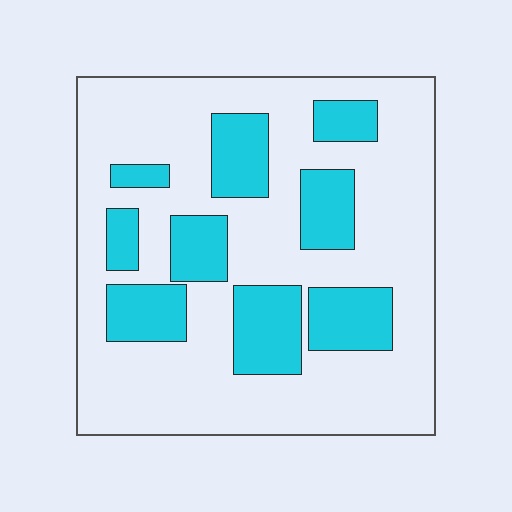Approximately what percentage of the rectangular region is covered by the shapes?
Approximately 30%.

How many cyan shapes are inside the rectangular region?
9.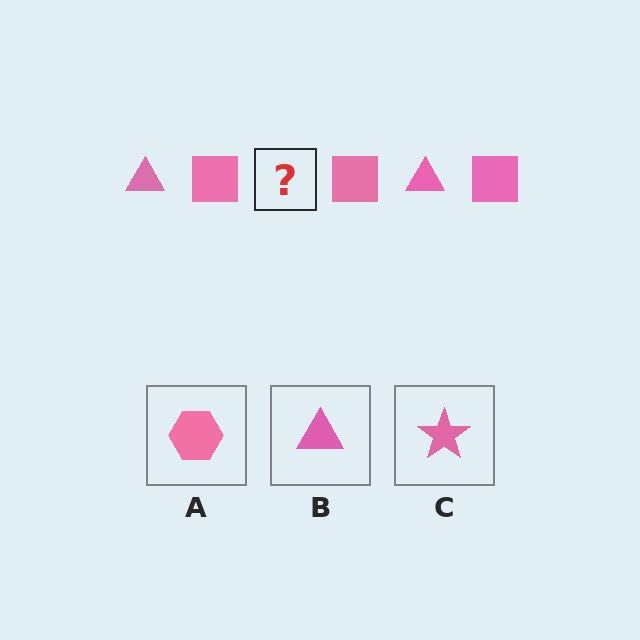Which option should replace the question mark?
Option B.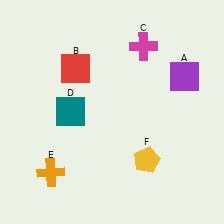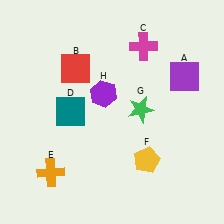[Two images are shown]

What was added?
A green star (G), a purple hexagon (H) were added in Image 2.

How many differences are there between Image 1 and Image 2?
There are 2 differences between the two images.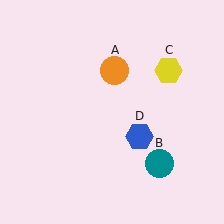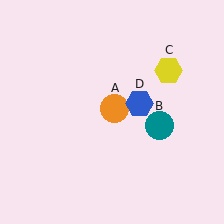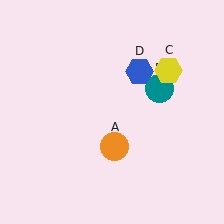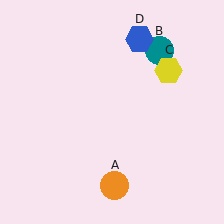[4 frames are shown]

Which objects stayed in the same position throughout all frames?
Yellow hexagon (object C) remained stationary.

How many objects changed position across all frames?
3 objects changed position: orange circle (object A), teal circle (object B), blue hexagon (object D).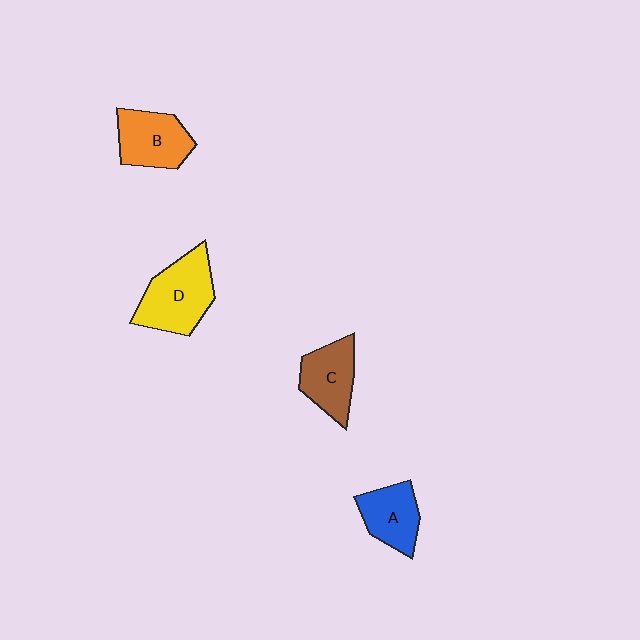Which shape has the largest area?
Shape D (yellow).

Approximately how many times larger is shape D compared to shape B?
Approximately 1.2 times.